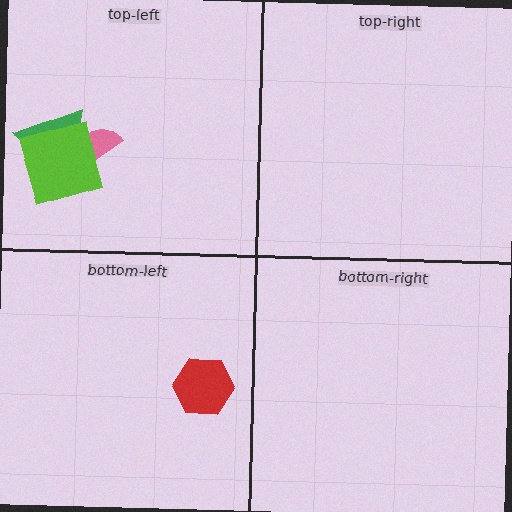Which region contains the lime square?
The top-left region.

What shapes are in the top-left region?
The pink semicircle, the green triangle, the lime square.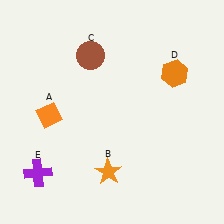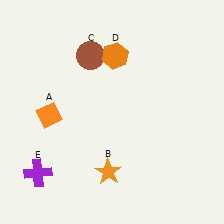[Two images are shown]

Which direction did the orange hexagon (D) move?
The orange hexagon (D) moved left.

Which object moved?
The orange hexagon (D) moved left.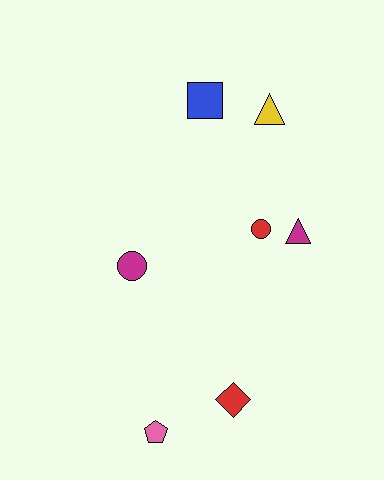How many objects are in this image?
There are 7 objects.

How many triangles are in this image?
There are 2 triangles.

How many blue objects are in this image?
There is 1 blue object.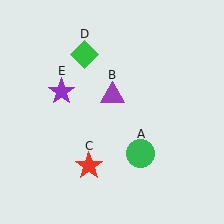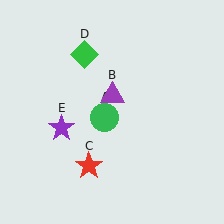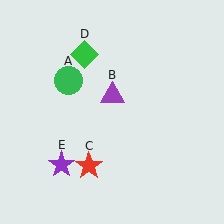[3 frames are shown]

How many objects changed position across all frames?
2 objects changed position: green circle (object A), purple star (object E).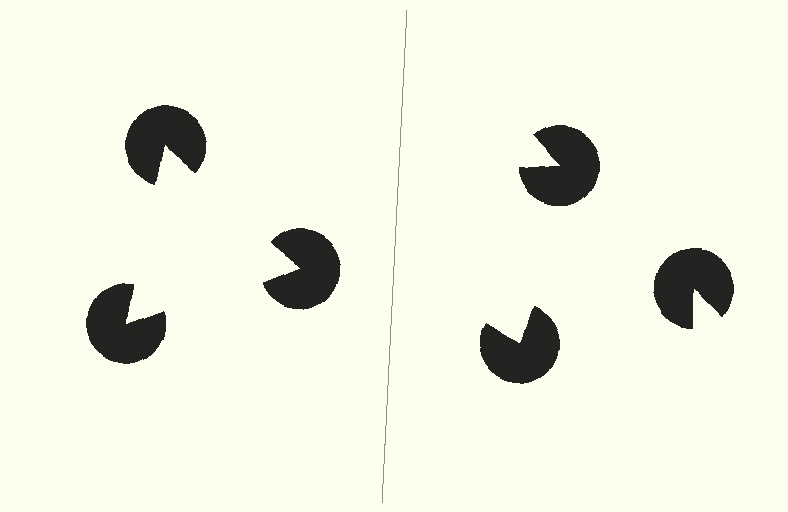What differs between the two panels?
The pac-man discs are positioned identically on both sides; only the wedge orientations differ. On the left they align to a triangle; on the right they are misaligned.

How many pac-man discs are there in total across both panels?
6 — 3 on each side.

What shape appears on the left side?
An illusory triangle.